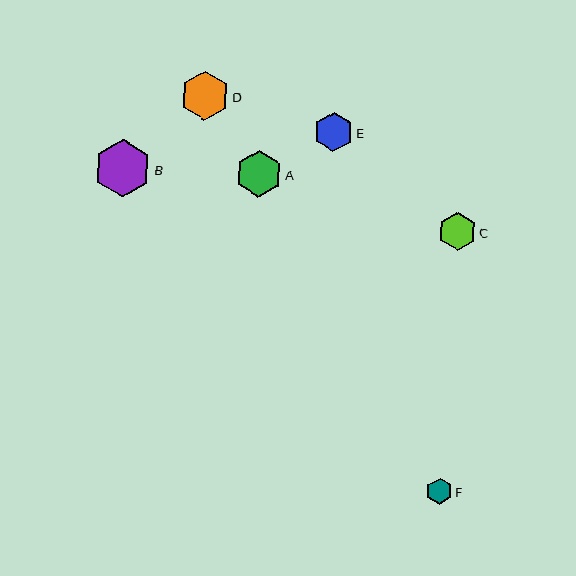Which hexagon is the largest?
Hexagon B is the largest with a size of approximately 58 pixels.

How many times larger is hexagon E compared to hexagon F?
Hexagon E is approximately 1.5 times the size of hexagon F.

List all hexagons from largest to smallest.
From largest to smallest: B, D, A, E, C, F.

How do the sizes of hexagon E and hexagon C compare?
Hexagon E and hexagon C are approximately the same size.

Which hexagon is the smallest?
Hexagon F is the smallest with a size of approximately 26 pixels.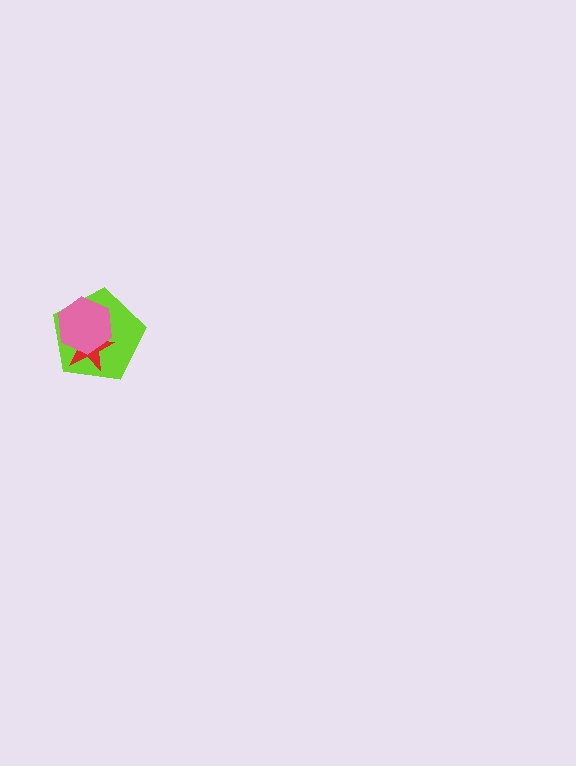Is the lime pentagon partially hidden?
Yes, it is partially covered by another shape.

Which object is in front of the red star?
The pink hexagon is in front of the red star.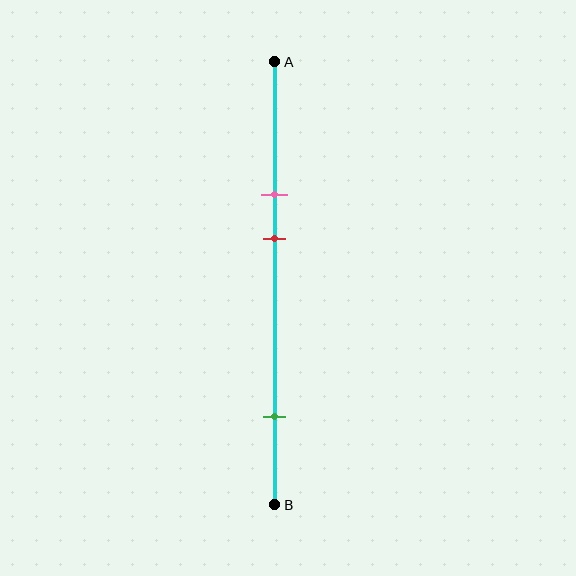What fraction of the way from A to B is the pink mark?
The pink mark is approximately 30% (0.3) of the way from A to B.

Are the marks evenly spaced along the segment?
No, the marks are not evenly spaced.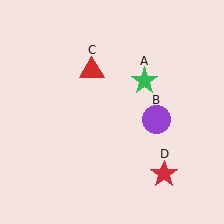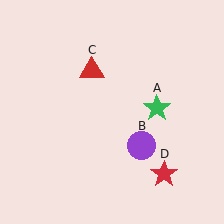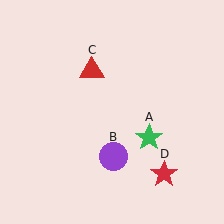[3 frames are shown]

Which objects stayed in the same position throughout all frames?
Red triangle (object C) and red star (object D) remained stationary.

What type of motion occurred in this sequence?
The green star (object A), purple circle (object B) rotated clockwise around the center of the scene.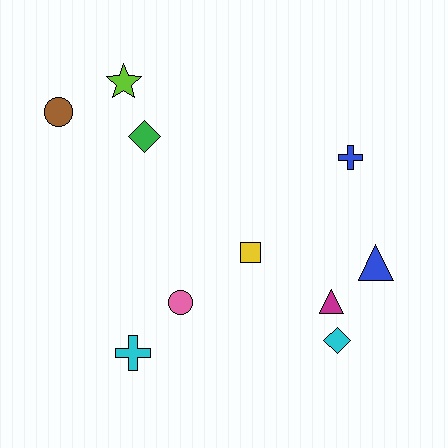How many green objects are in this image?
There is 1 green object.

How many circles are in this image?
There are 2 circles.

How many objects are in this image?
There are 10 objects.